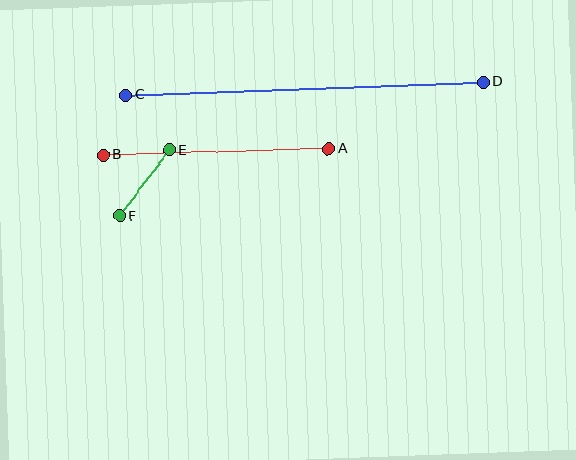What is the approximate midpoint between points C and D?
The midpoint is at approximately (304, 89) pixels.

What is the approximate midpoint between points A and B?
The midpoint is at approximately (216, 152) pixels.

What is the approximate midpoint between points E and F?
The midpoint is at approximately (145, 183) pixels.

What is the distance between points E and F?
The distance is approximately 83 pixels.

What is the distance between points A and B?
The distance is approximately 226 pixels.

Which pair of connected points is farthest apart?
Points C and D are farthest apart.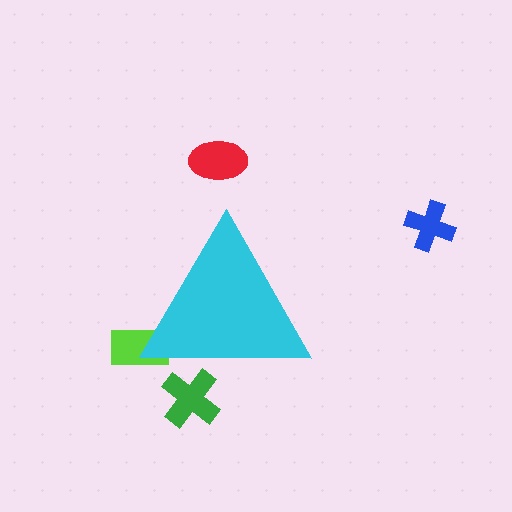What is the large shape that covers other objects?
A cyan triangle.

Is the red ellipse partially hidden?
No, the red ellipse is fully visible.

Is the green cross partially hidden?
Yes, the green cross is partially hidden behind the cyan triangle.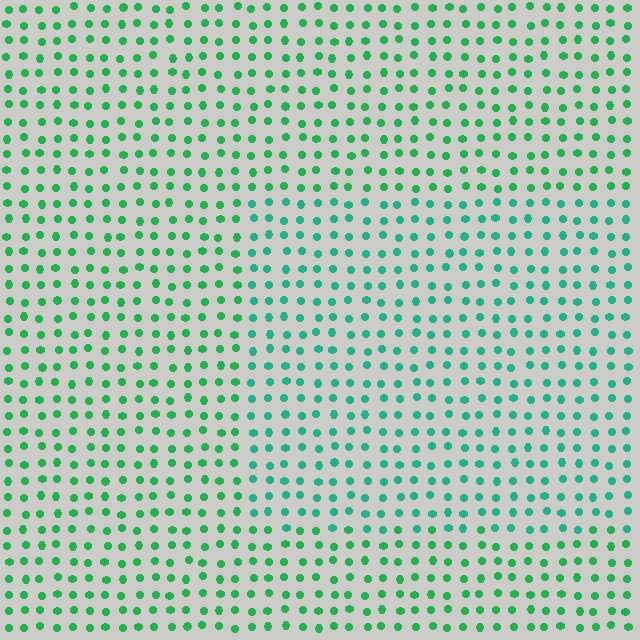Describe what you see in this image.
The image is filled with small green elements in a uniform arrangement. A rectangle-shaped region is visible where the elements are tinted to a slightly different hue, forming a subtle color boundary.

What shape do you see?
I see a rectangle.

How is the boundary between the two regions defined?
The boundary is defined purely by a slight shift in hue (about 25 degrees). Spacing, size, and orientation are identical on both sides.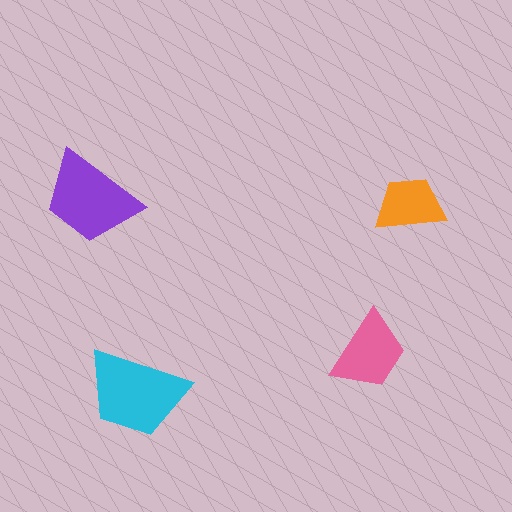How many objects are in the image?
There are 4 objects in the image.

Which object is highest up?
The purple trapezoid is topmost.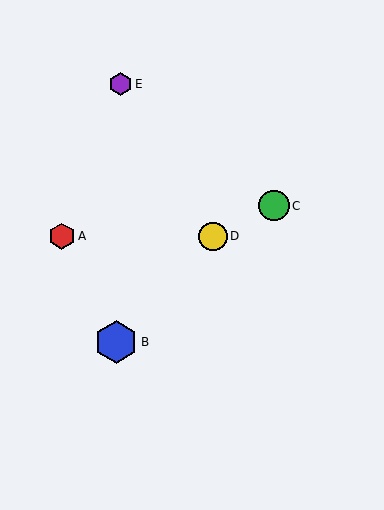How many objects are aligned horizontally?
2 objects (A, D) are aligned horizontally.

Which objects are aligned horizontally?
Objects A, D are aligned horizontally.